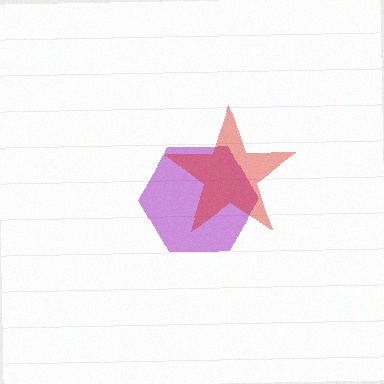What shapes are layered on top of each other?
The layered shapes are: a purple hexagon, a red star.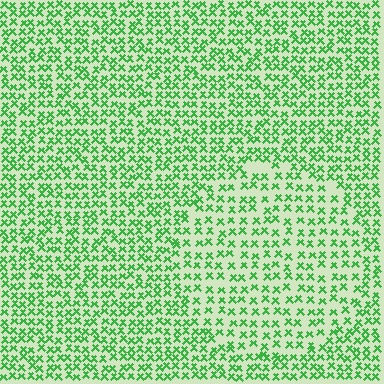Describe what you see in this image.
The image contains small green elements arranged at two different densities. A circle-shaped region is visible where the elements are less densely packed than the surrounding area.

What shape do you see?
I see a circle.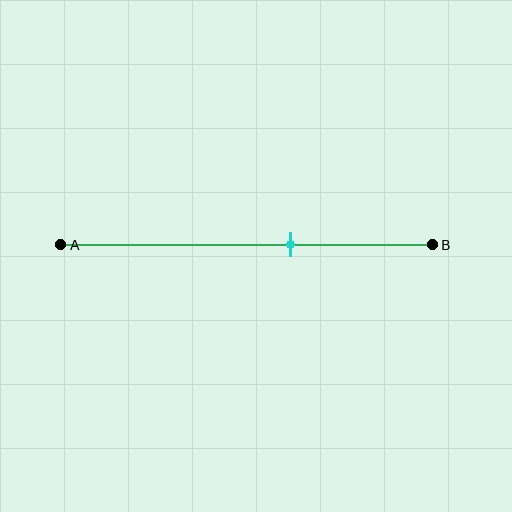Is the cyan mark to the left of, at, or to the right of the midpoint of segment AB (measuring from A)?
The cyan mark is to the right of the midpoint of segment AB.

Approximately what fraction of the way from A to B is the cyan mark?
The cyan mark is approximately 60% of the way from A to B.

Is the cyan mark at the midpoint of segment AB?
No, the mark is at about 60% from A, not at the 50% midpoint.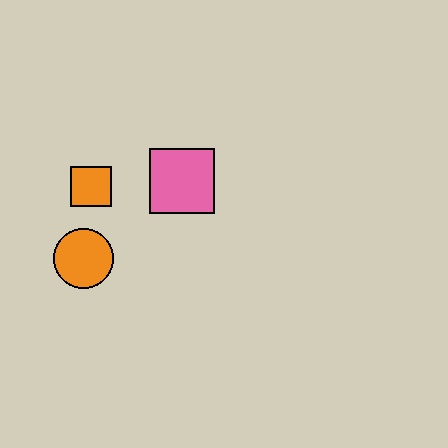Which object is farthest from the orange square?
The pink square is farthest from the orange square.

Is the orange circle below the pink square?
Yes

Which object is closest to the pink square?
The orange square is closest to the pink square.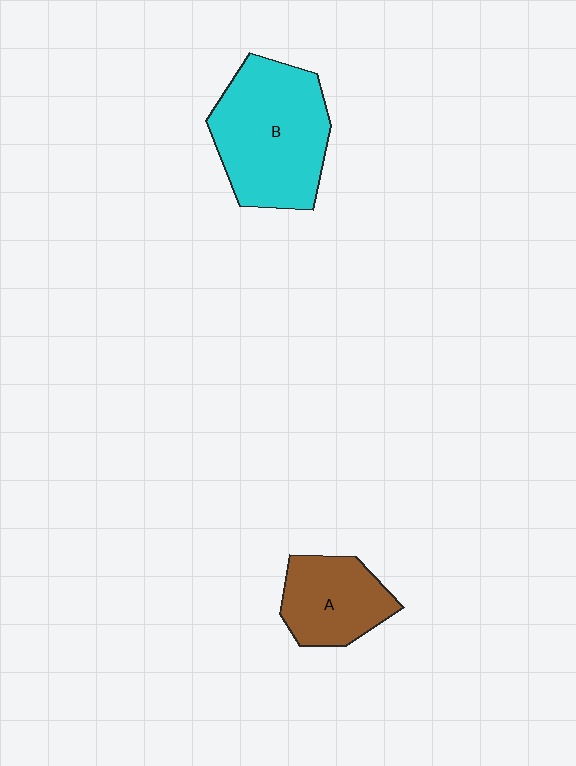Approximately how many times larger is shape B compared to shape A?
Approximately 1.7 times.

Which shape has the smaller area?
Shape A (brown).